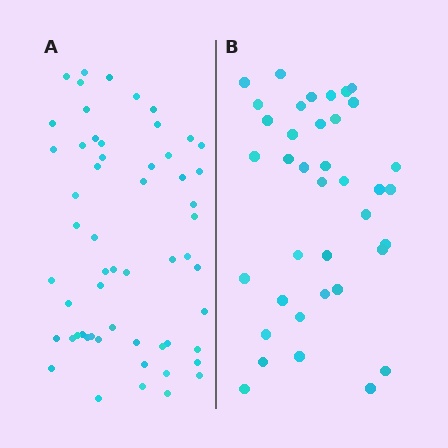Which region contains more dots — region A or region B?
Region A (the left region) has more dots.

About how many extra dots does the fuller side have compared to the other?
Region A has approximately 20 more dots than region B.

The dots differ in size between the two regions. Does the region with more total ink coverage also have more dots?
No. Region B has more total ink coverage because its dots are larger, but region A actually contains more individual dots. Total area can be misleading — the number of items is what matters here.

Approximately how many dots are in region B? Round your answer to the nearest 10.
About 40 dots. (The exact count is 38, which rounds to 40.)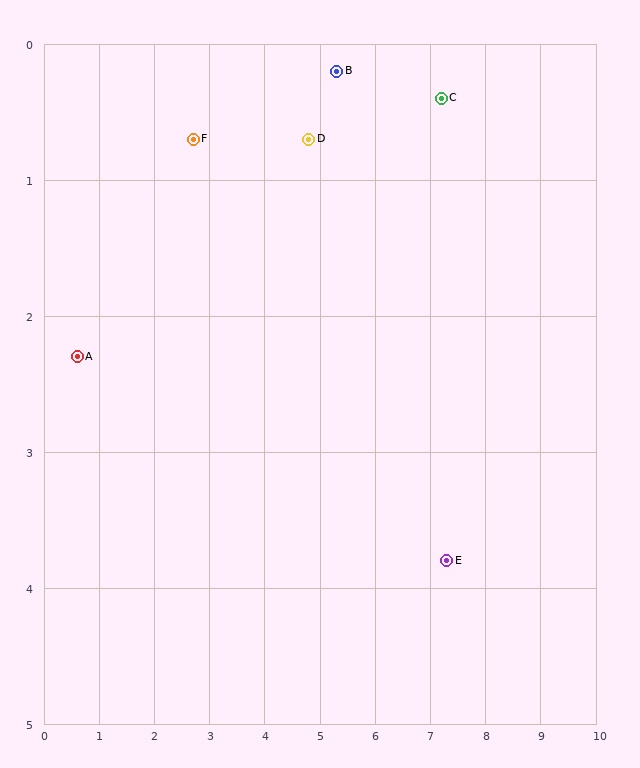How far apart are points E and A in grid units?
Points E and A are about 6.9 grid units apart.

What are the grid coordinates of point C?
Point C is at approximately (7.2, 0.4).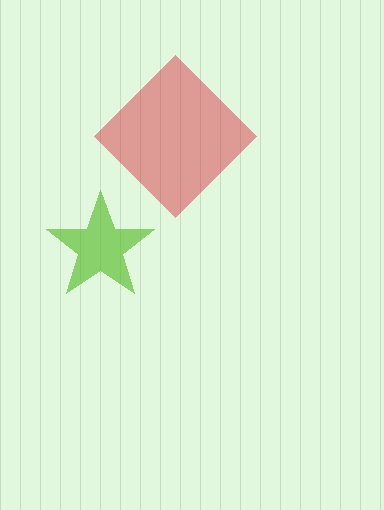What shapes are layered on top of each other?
The layered shapes are: a lime star, a red diamond.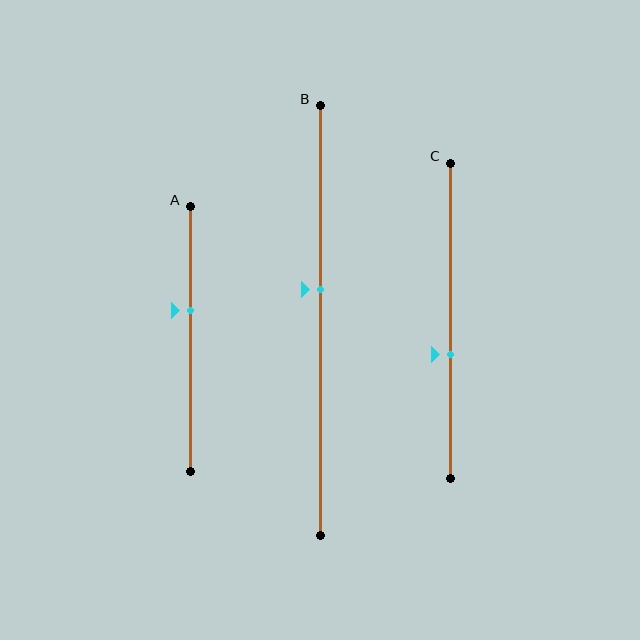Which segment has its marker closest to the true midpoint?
Segment B has its marker closest to the true midpoint.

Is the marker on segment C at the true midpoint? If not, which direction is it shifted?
No, the marker on segment C is shifted downward by about 11% of the segment length.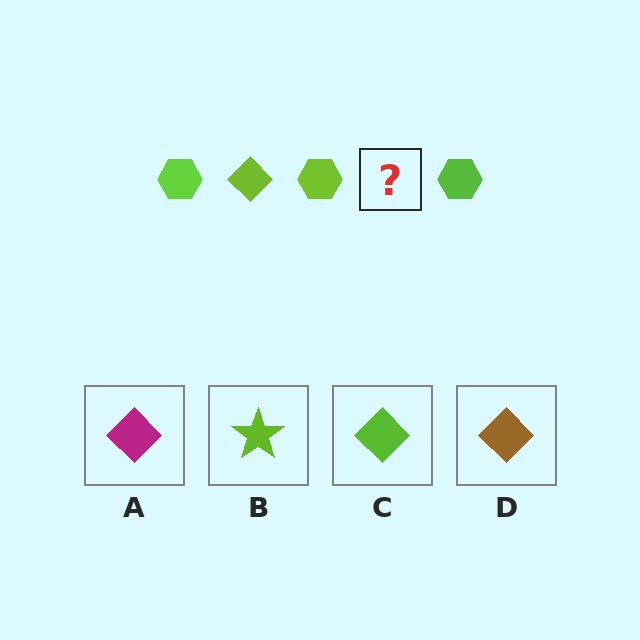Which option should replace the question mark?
Option C.